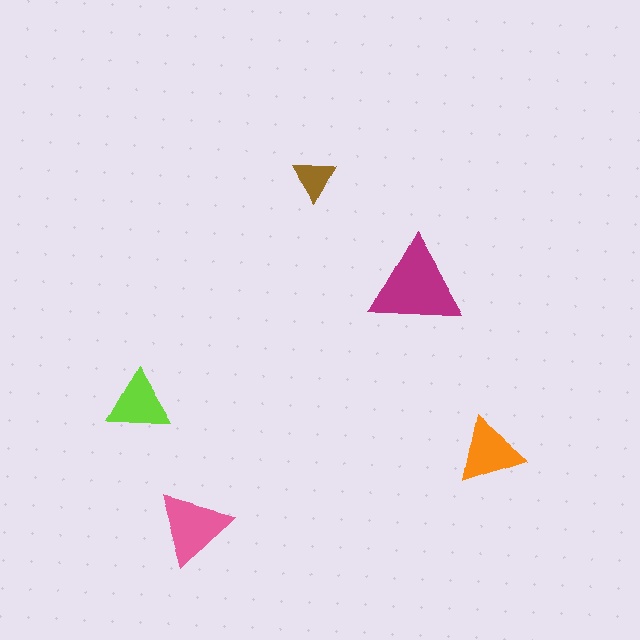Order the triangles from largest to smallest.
the magenta one, the pink one, the orange one, the lime one, the brown one.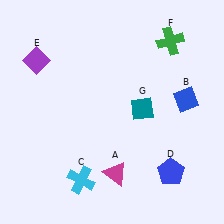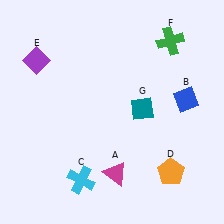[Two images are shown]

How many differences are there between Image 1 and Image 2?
There is 1 difference between the two images.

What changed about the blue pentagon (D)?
In Image 1, D is blue. In Image 2, it changed to orange.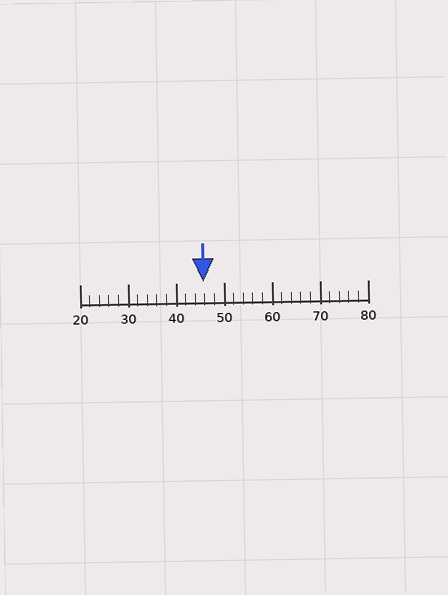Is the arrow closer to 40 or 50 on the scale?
The arrow is closer to 50.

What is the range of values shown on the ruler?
The ruler shows values from 20 to 80.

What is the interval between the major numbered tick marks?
The major tick marks are spaced 10 units apart.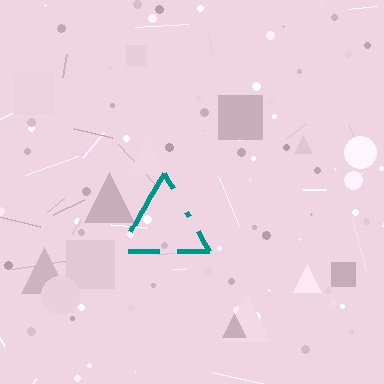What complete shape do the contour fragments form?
The contour fragments form a triangle.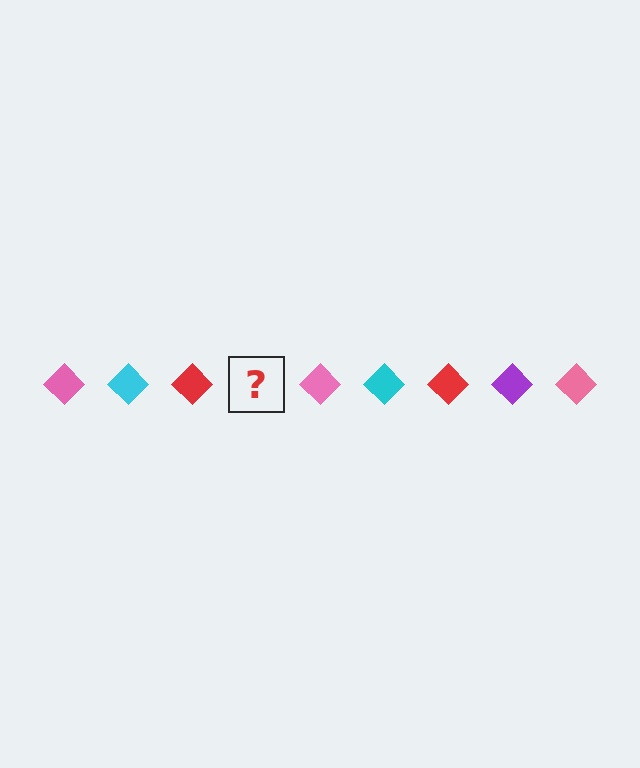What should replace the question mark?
The question mark should be replaced with a purple diamond.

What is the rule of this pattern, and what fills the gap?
The rule is that the pattern cycles through pink, cyan, red, purple diamonds. The gap should be filled with a purple diamond.